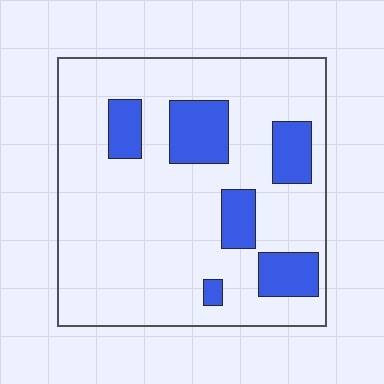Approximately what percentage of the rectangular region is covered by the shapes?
Approximately 20%.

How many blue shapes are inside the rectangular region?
6.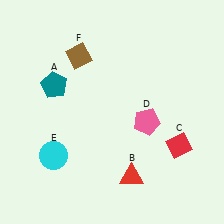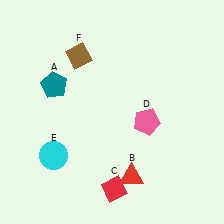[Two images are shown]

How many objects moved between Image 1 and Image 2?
1 object moved between the two images.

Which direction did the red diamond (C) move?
The red diamond (C) moved left.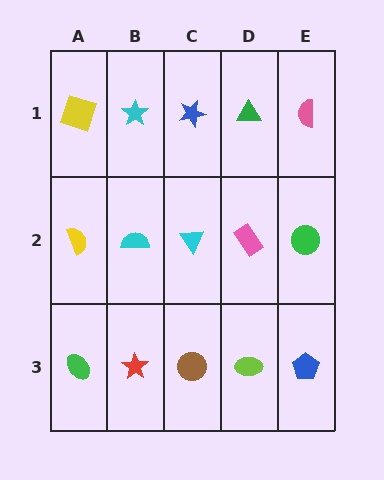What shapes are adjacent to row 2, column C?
A blue star (row 1, column C), a brown circle (row 3, column C), a cyan semicircle (row 2, column B), a pink rectangle (row 2, column D).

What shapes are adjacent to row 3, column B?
A cyan semicircle (row 2, column B), a green ellipse (row 3, column A), a brown circle (row 3, column C).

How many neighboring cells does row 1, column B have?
3.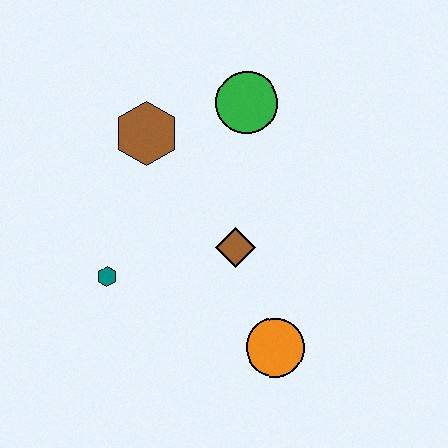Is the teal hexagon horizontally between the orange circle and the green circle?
No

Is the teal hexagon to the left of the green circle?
Yes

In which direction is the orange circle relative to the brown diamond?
The orange circle is below the brown diamond.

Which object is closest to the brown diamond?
The orange circle is closest to the brown diamond.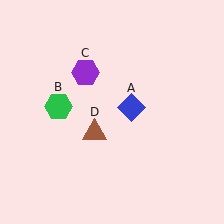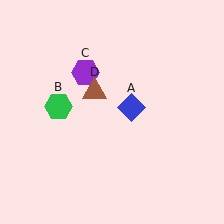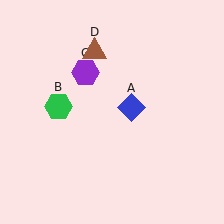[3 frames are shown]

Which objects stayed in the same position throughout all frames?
Blue diamond (object A) and green hexagon (object B) and purple hexagon (object C) remained stationary.